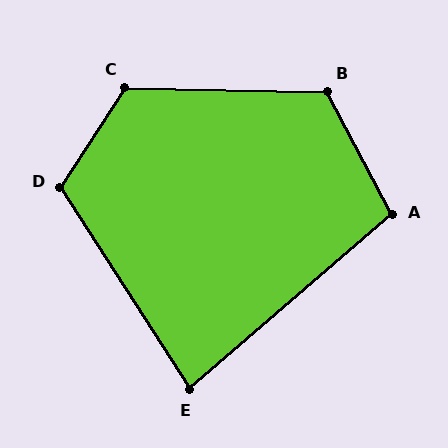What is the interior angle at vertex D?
Approximately 114 degrees (obtuse).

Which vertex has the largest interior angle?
C, at approximately 122 degrees.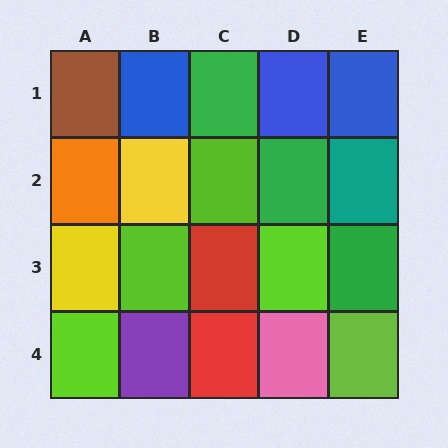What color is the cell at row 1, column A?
Brown.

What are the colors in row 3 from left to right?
Yellow, lime, red, lime, green.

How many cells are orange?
1 cell is orange.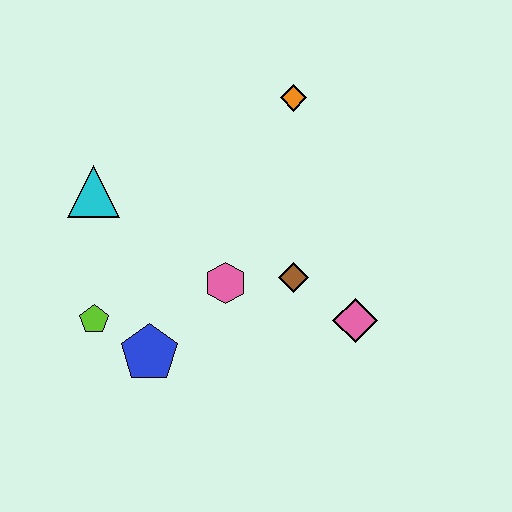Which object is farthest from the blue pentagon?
The orange diamond is farthest from the blue pentagon.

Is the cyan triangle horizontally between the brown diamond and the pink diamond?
No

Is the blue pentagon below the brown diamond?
Yes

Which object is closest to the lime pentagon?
The blue pentagon is closest to the lime pentagon.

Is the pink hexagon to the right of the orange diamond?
No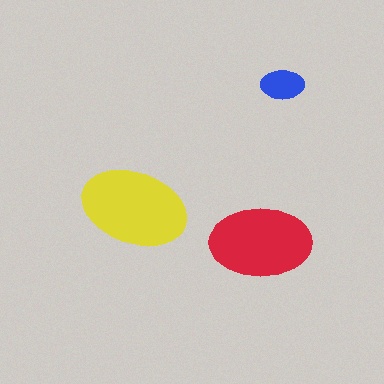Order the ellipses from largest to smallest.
the yellow one, the red one, the blue one.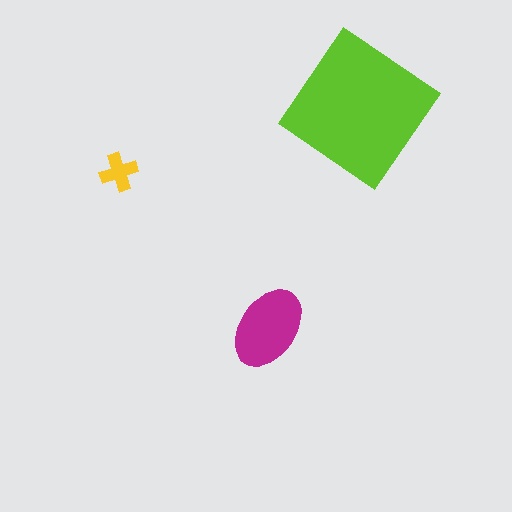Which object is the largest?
The lime diamond.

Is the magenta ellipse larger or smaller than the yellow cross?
Larger.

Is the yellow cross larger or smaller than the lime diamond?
Smaller.